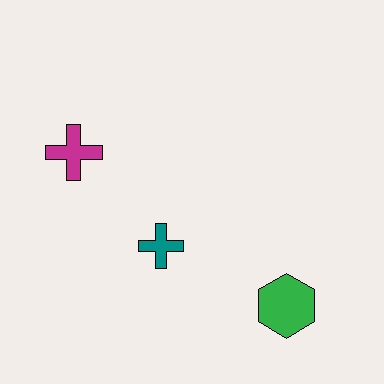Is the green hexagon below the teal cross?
Yes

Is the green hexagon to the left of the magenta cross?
No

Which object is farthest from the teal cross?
The green hexagon is farthest from the teal cross.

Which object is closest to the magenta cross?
The teal cross is closest to the magenta cross.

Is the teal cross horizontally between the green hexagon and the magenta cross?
Yes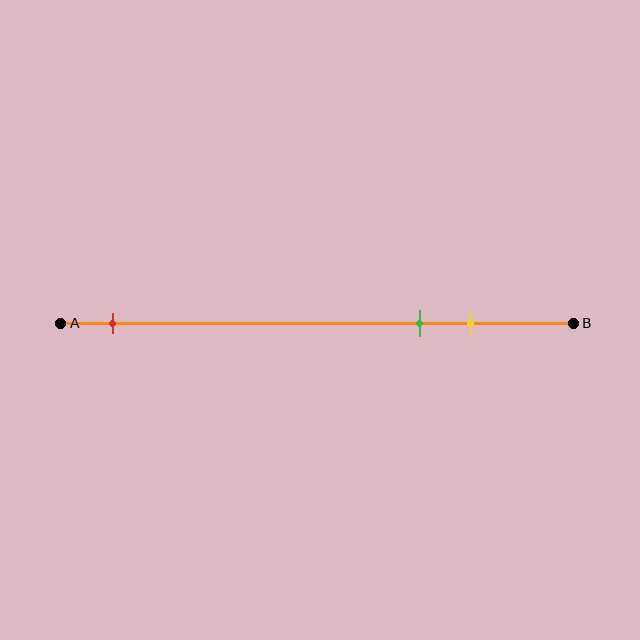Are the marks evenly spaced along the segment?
No, the marks are not evenly spaced.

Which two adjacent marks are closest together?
The green and yellow marks are the closest adjacent pair.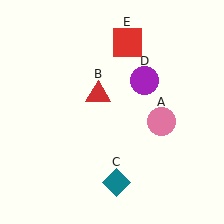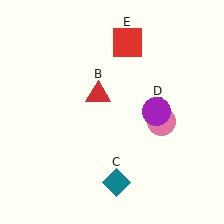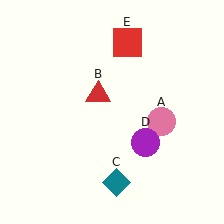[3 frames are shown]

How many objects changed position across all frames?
1 object changed position: purple circle (object D).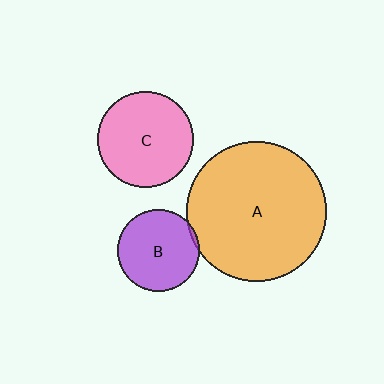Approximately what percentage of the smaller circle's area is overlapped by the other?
Approximately 5%.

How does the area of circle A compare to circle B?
Approximately 2.9 times.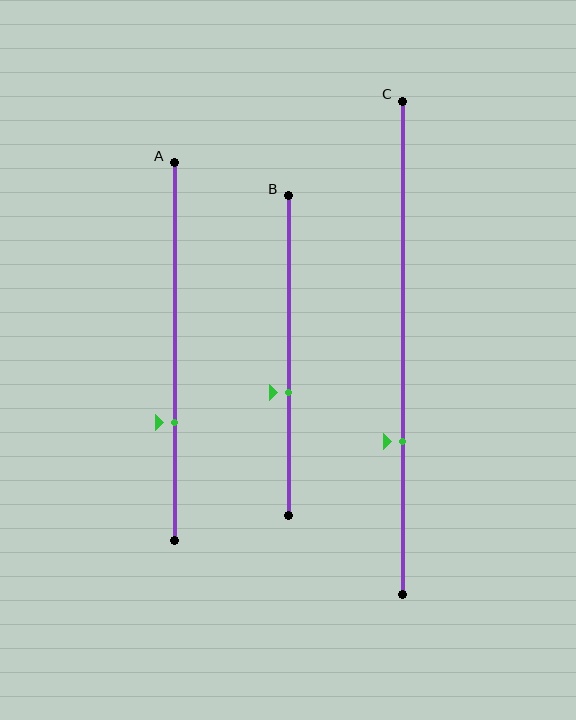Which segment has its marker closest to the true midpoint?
Segment B has its marker closest to the true midpoint.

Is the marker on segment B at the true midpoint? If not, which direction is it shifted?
No, the marker on segment B is shifted downward by about 11% of the segment length.